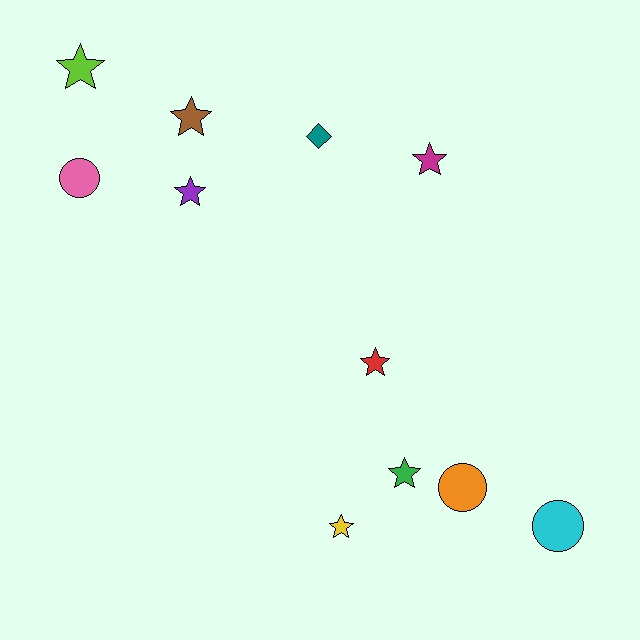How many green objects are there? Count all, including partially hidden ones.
There is 1 green object.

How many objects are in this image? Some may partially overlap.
There are 11 objects.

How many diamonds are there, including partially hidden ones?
There is 1 diamond.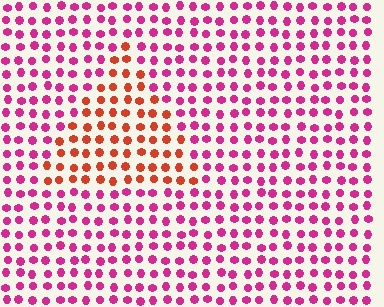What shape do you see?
I see a triangle.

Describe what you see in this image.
The image is filled with small magenta elements in a uniform arrangement. A triangle-shaped region is visible where the elements are tinted to a slightly different hue, forming a subtle color boundary.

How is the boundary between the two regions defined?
The boundary is defined purely by a slight shift in hue (about 45 degrees). Spacing, size, and orientation are identical on both sides.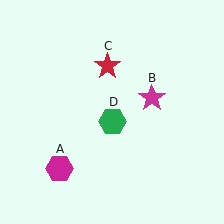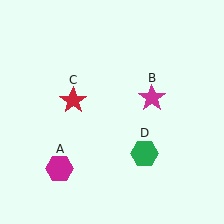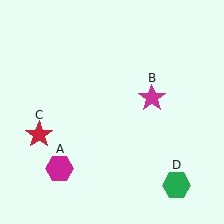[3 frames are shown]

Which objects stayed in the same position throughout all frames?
Magenta hexagon (object A) and magenta star (object B) remained stationary.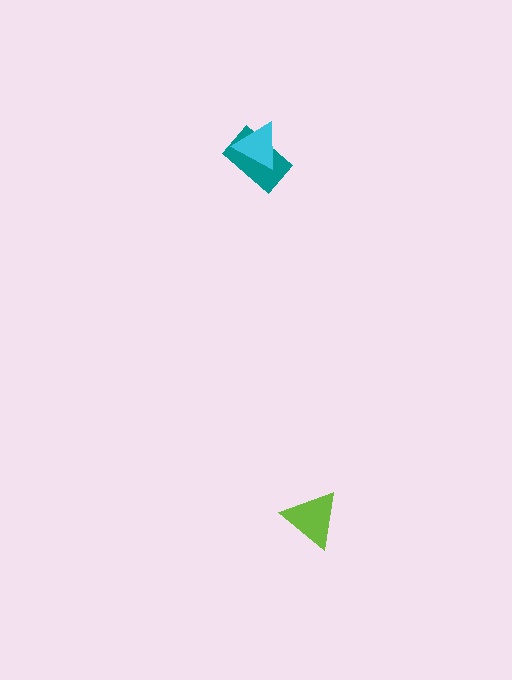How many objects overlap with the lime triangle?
0 objects overlap with the lime triangle.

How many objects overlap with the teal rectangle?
1 object overlaps with the teal rectangle.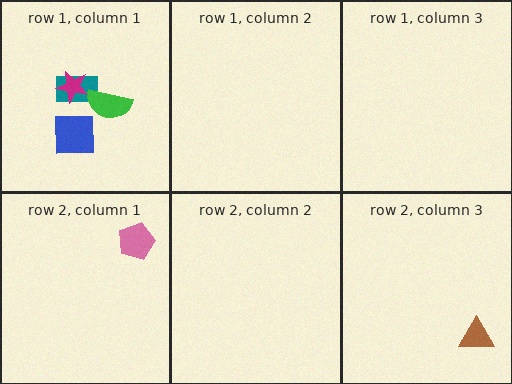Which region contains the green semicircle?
The row 1, column 1 region.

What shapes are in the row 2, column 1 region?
The pink pentagon.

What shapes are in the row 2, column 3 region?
The brown triangle.